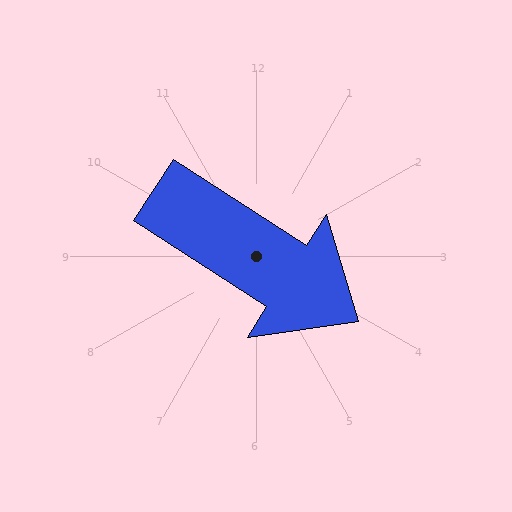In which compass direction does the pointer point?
Southeast.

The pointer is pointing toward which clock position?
Roughly 4 o'clock.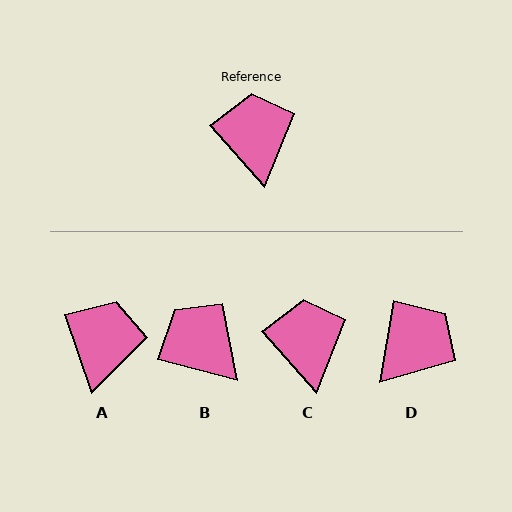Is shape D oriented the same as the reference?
No, it is off by about 51 degrees.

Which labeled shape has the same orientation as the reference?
C.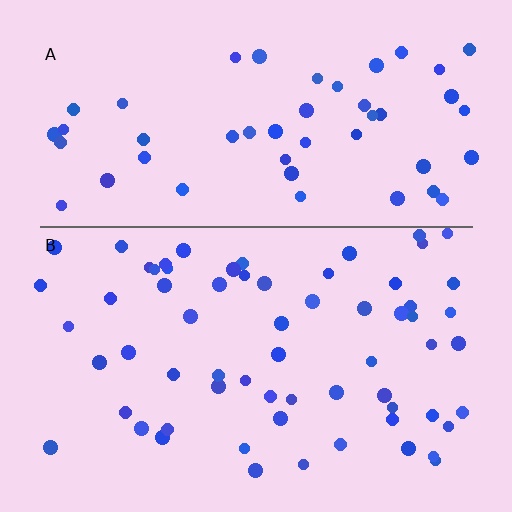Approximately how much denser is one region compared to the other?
Approximately 1.3× — region B over region A.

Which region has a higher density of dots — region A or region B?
B (the bottom).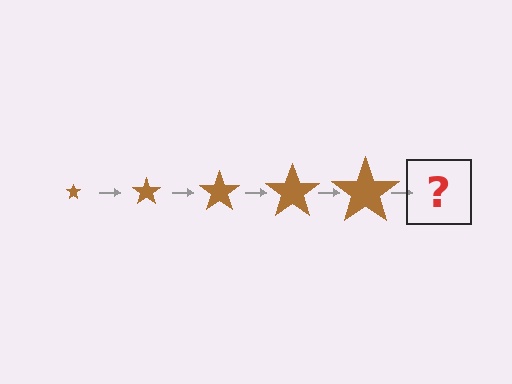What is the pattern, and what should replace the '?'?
The pattern is that the star gets progressively larger each step. The '?' should be a brown star, larger than the previous one.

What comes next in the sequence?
The next element should be a brown star, larger than the previous one.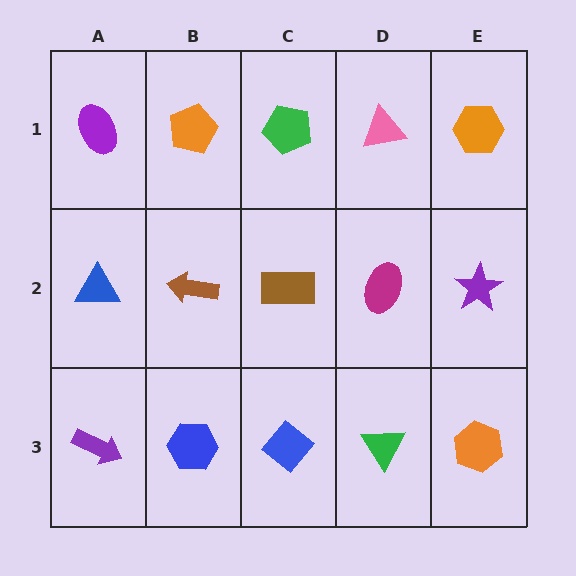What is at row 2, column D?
A magenta ellipse.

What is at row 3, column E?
An orange hexagon.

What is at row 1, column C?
A green pentagon.